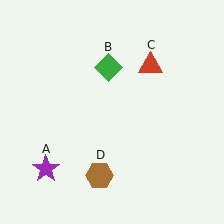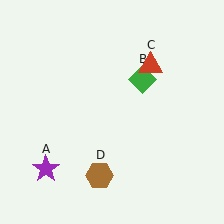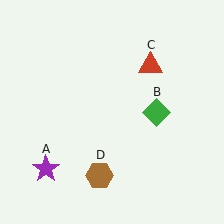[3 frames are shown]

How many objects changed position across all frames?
1 object changed position: green diamond (object B).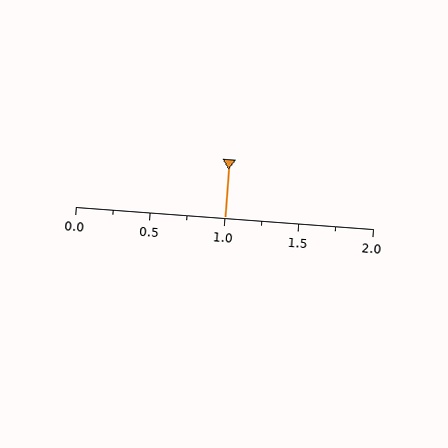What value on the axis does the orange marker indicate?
The marker indicates approximately 1.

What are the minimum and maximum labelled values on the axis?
The axis runs from 0.0 to 2.0.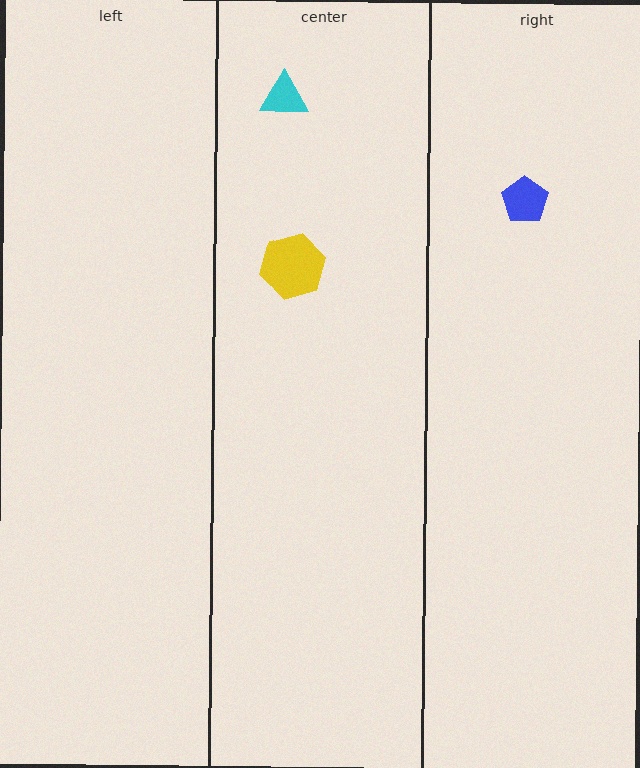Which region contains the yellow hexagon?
The center region.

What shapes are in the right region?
The blue pentagon.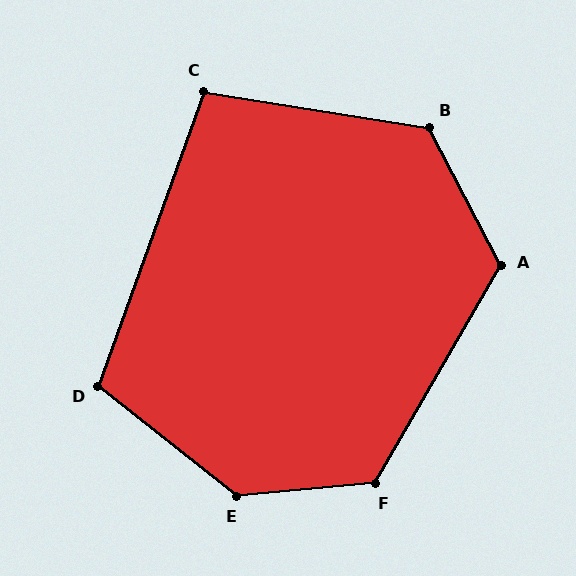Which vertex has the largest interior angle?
E, at approximately 137 degrees.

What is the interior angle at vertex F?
Approximately 125 degrees (obtuse).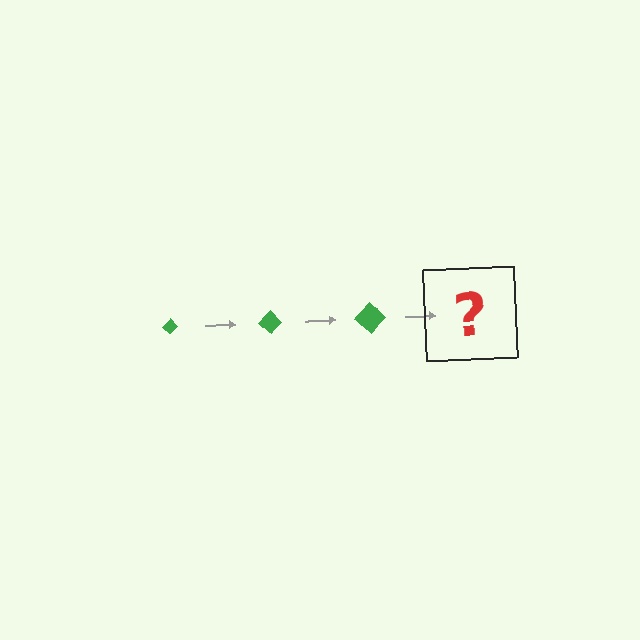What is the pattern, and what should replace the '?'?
The pattern is that the diamond gets progressively larger each step. The '?' should be a green diamond, larger than the previous one.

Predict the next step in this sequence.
The next step is a green diamond, larger than the previous one.